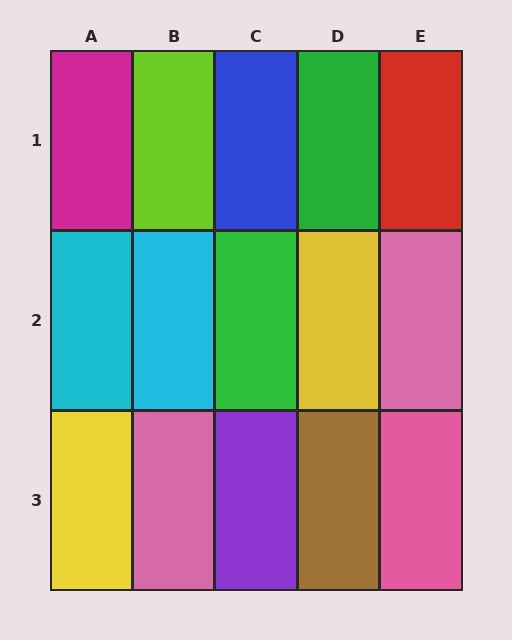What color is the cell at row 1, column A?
Magenta.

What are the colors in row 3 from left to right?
Yellow, pink, purple, brown, pink.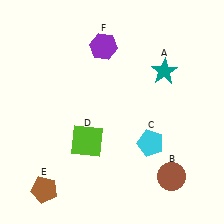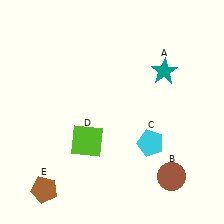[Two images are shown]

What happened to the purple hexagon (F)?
The purple hexagon (F) was removed in Image 2. It was in the top-left area of Image 1.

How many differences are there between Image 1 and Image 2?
There is 1 difference between the two images.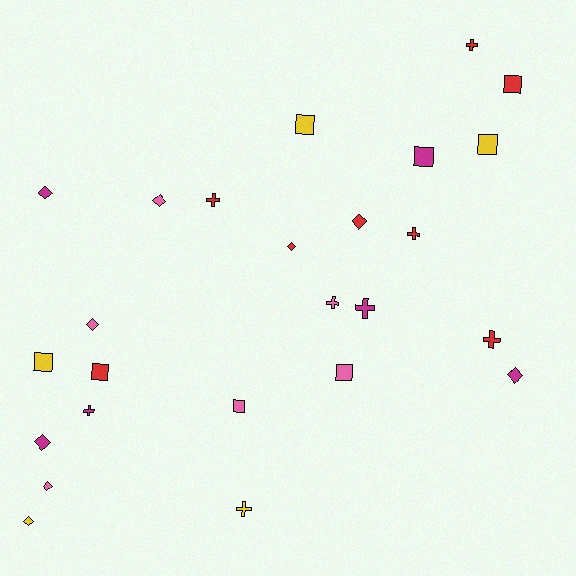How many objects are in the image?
There are 25 objects.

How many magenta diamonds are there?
There are 3 magenta diamonds.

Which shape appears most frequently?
Diamond, with 9 objects.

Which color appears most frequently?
Red, with 8 objects.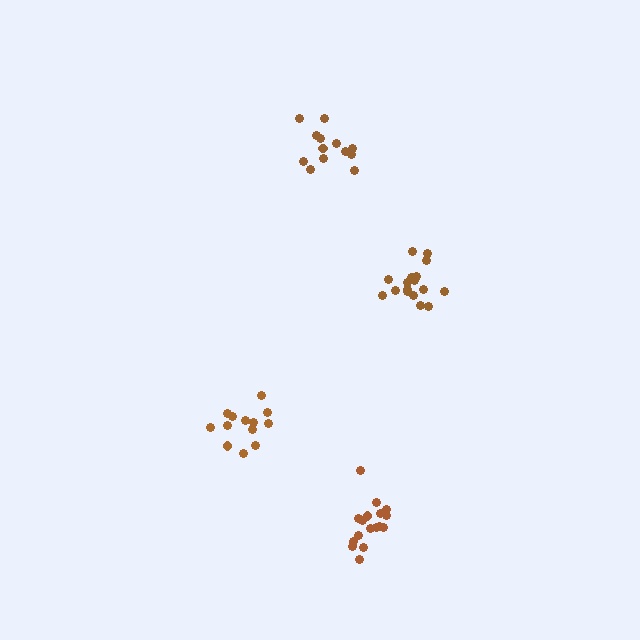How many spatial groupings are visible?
There are 4 spatial groupings.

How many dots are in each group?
Group 1: 17 dots, Group 2: 13 dots, Group 3: 13 dots, Group 4: 17 dots (60 total).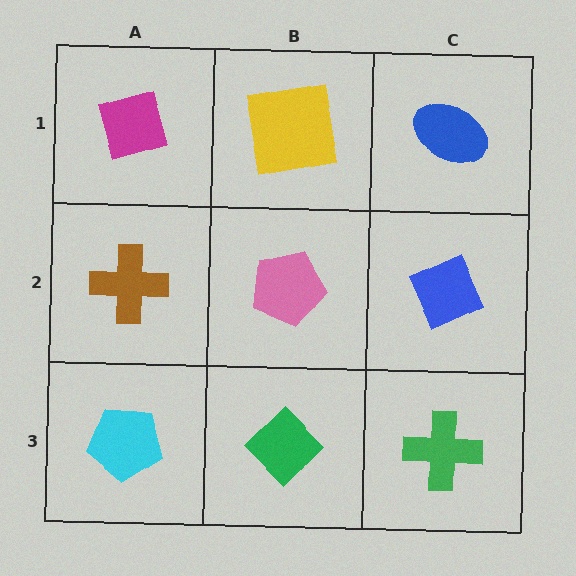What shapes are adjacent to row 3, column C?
A blue diamond (row 2, column C), a green diamond (row 3, column B).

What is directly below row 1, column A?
A brown cross.